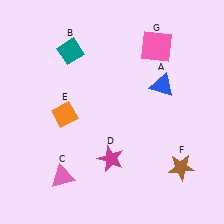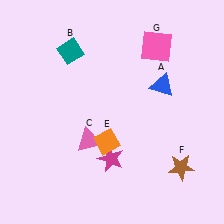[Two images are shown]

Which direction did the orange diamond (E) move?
The orange diamond (E) moved right.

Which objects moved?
The objects that moved are: the pink triangle (C), the orange diamond (E).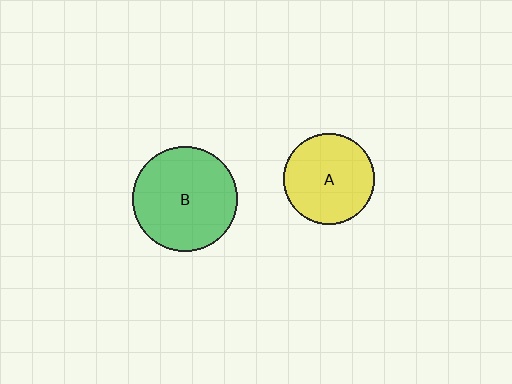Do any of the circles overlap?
No, none of the circles overlap.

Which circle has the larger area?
Circle B (green).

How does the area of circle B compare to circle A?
Approximately 1.3 times.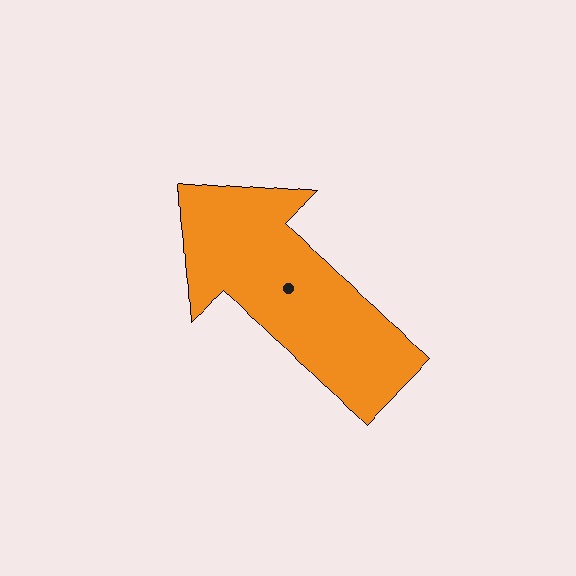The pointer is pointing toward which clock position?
Roughly 11 o'clock.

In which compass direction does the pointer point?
Northwest.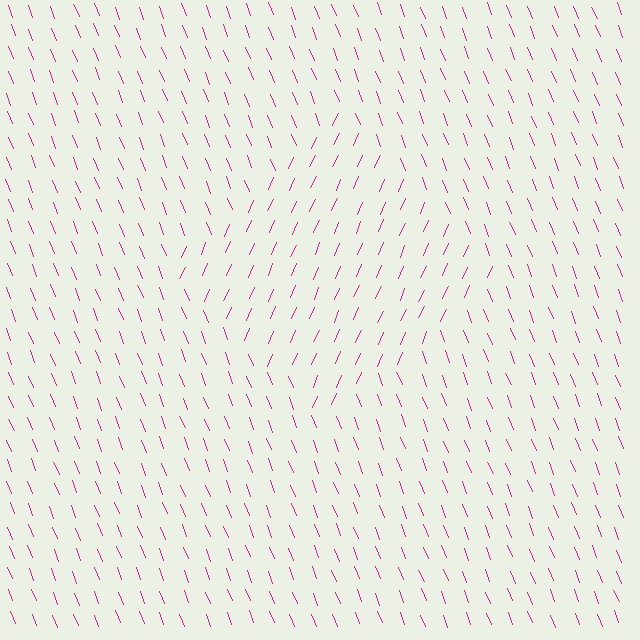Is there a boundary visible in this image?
Yes, there is a texture boundary formed by a change in line orientation.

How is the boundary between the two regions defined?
The boundary is defined purely by a change in line orientation (approximately 45 degrees difference). All lines are the same color and thickness.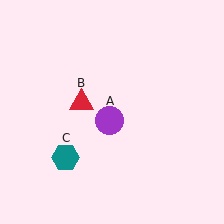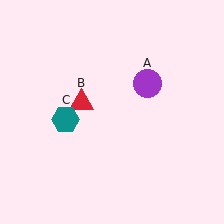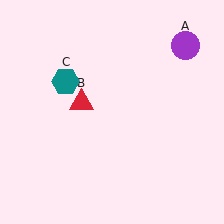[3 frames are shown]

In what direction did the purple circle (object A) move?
The purple circle (object A) moved up and to the right.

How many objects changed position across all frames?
2 objects changed position: purple circle (object A), teal hexagon (object C).